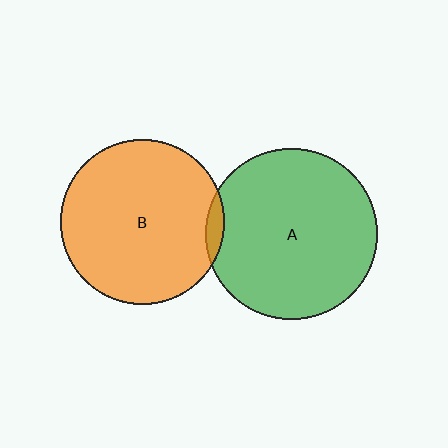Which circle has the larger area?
Circle A (green).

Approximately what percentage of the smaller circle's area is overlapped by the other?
Approximately 5%.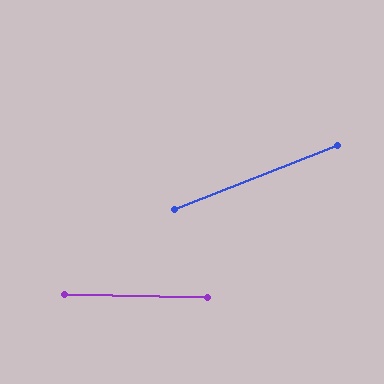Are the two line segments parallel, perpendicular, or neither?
Neither parallel nor perpendicular — they differ by about 23°.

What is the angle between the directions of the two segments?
Approximately 23 degrees.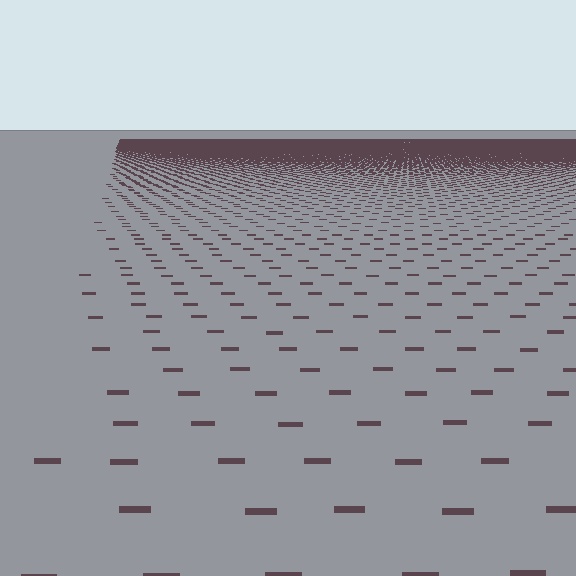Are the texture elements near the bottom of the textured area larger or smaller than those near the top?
Larger. Near the bottom, elements are closer to the viewer and appear at a bigger on-screen size.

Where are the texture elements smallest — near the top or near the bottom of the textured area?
Near the top.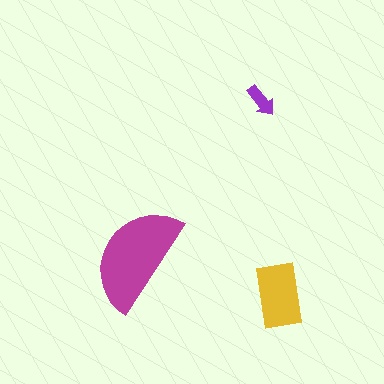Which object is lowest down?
The yellow rectangle is bottommost.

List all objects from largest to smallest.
The magenta semicircle, the yellow rectangle, the purple arrow.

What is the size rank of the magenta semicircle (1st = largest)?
1st.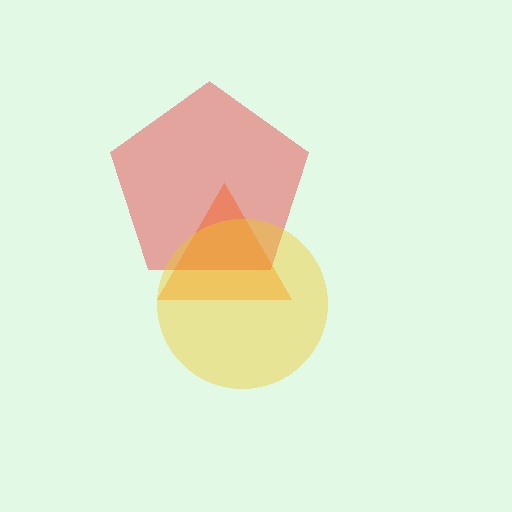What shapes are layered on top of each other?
The layered shapes are: an orange triangle, a red pentagon, a yellow circle.